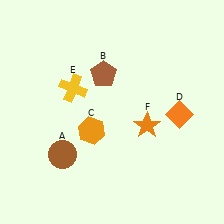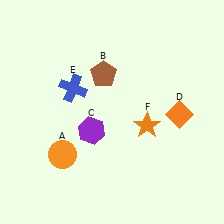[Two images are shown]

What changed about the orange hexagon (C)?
In Image 1, C is orange. In Image 2, it changed to purple.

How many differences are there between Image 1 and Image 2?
There are 3 differences between the two images.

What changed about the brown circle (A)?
In Image 1, A is brown. In Image 2, it changed to orange.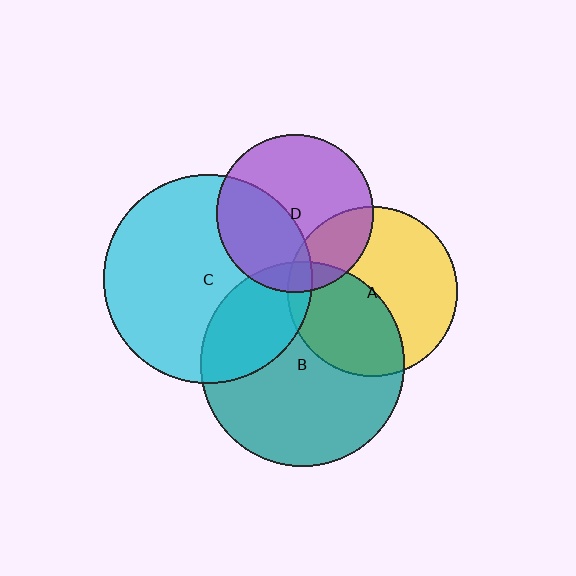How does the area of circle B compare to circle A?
Approximately 1.4 times.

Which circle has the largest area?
Circle C (cyan).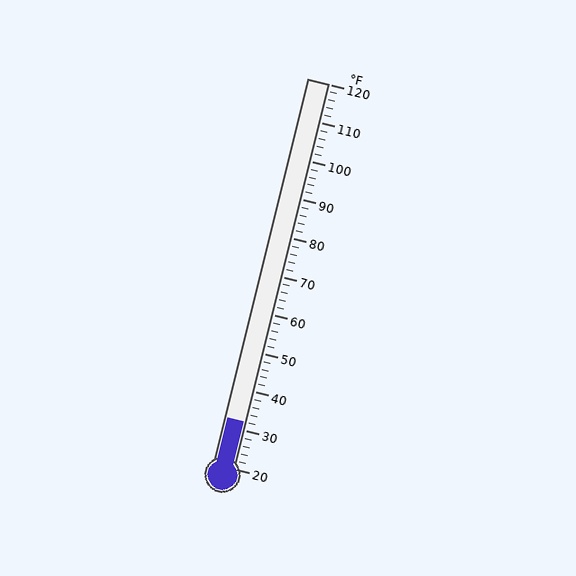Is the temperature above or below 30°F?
The temperature is above 30°F.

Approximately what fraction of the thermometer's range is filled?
The thermometer is filled to approximately 10% of its range.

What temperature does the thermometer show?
The thermometer shows approximately 32°F.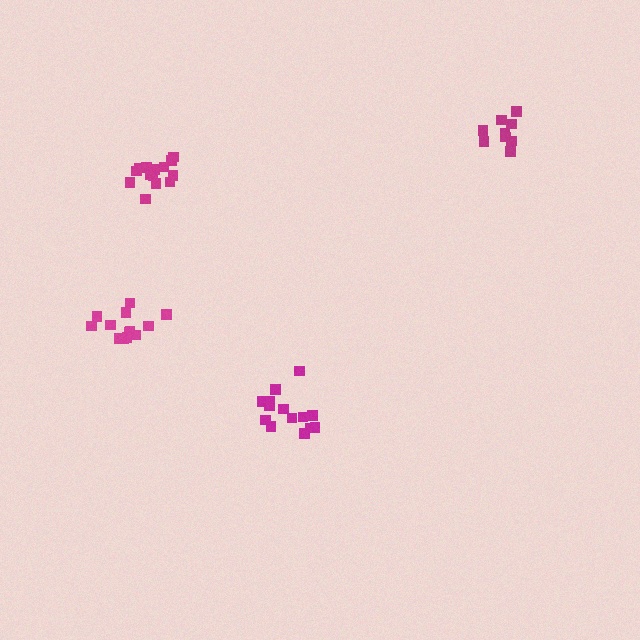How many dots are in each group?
Group 1: 14 dots, Group 2: 14 dots, Group 3: 9 dots, Group 4: 13 dots (50 total).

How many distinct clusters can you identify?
There are 4 distinct clusters.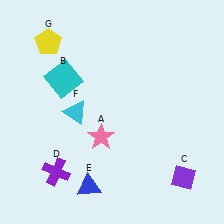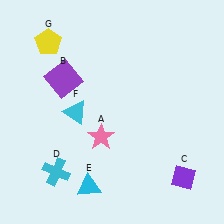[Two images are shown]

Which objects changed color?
B changed from cyan to purple. D changed from purple to cyan. E changed from blue to cyan.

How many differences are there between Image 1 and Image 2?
There are 3 differences between the two images.